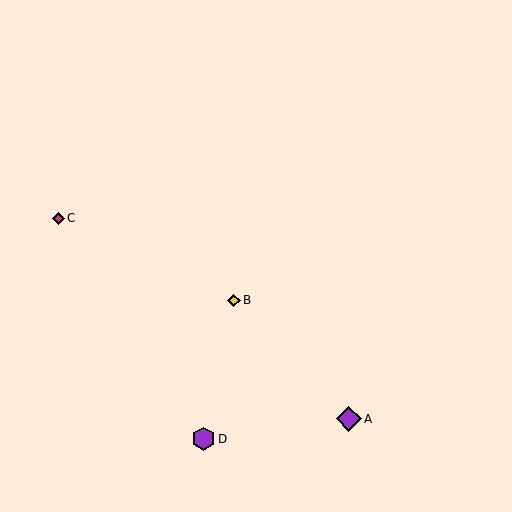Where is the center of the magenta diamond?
The center of the magenta diamond is at (58, 218).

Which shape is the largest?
The purple diamond (labeled A) is the largest.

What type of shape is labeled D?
Shape D is a purple hexagon.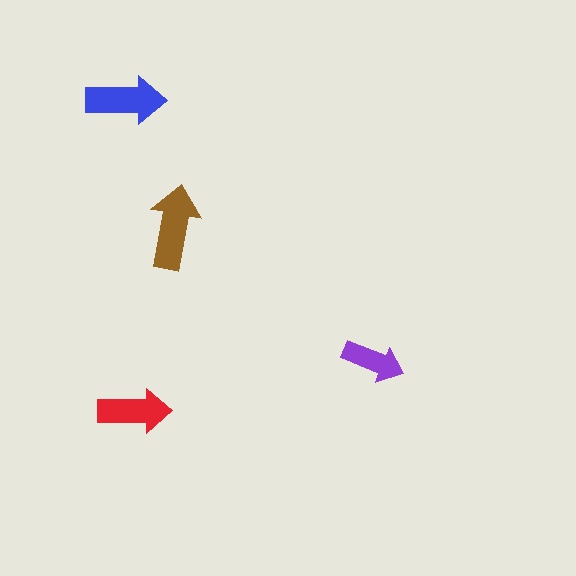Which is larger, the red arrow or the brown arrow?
The brown one.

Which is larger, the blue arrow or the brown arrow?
The brown one.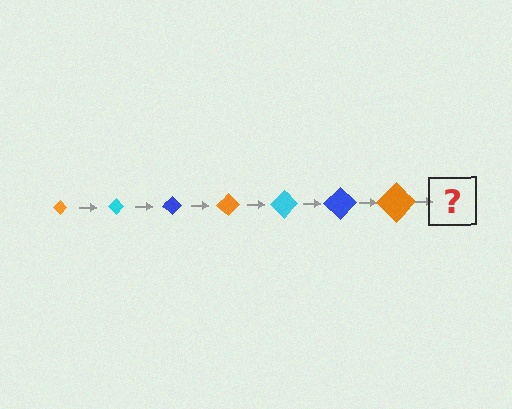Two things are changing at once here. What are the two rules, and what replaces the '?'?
The two rules are that the diamond grows larger each step and the color cycles through orange, cyan, and blue. The '?' should be a cyan diamond, larger than the previous one.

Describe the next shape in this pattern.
It should be a cyan diamond, larger than the previous one.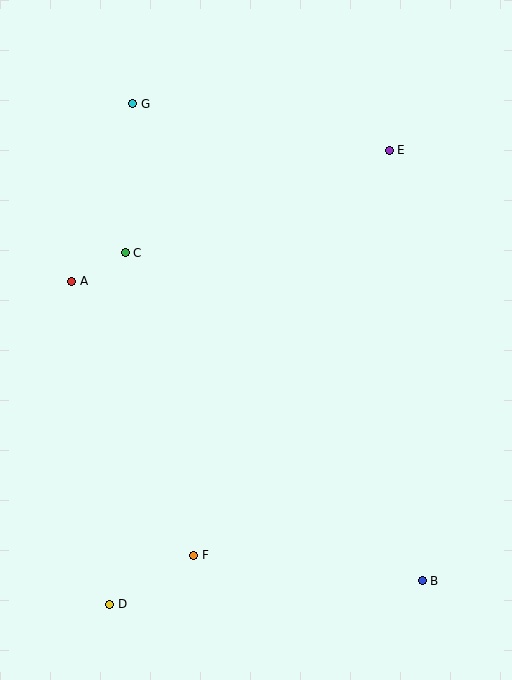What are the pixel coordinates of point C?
Point C is at (125, 253).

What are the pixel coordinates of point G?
Point G is at (133, 104).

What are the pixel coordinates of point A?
Point A is at (72, 281).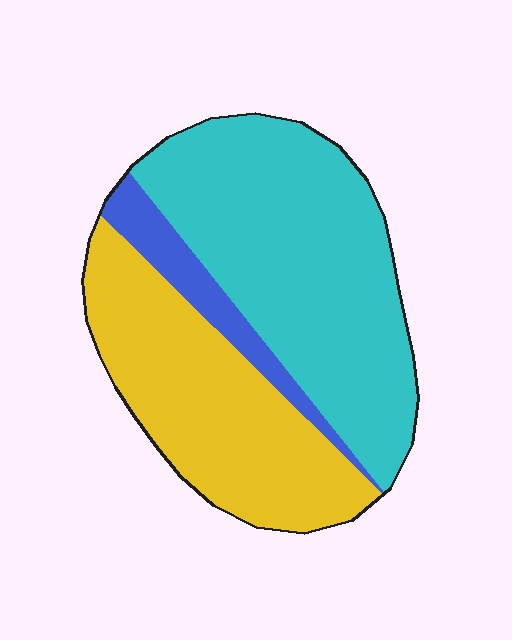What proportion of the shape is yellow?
Yellow covers roughly 40% of the shape.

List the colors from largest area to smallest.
From largest to smallest: cyan, yellow, blue.